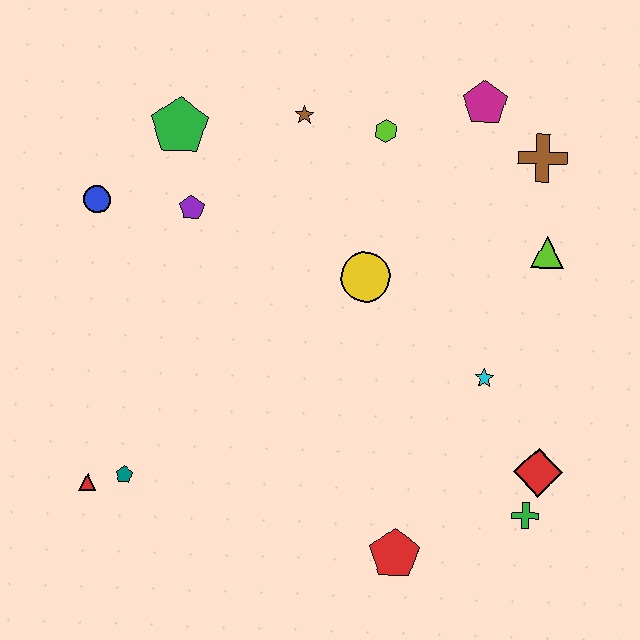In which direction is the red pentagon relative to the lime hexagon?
The red pentagon is below the lime hexagon.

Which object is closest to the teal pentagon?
The red triangle is closest to the teal pentagon.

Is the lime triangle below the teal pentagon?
No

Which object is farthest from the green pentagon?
The green cross is farthest from the green pentagon.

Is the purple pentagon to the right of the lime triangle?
No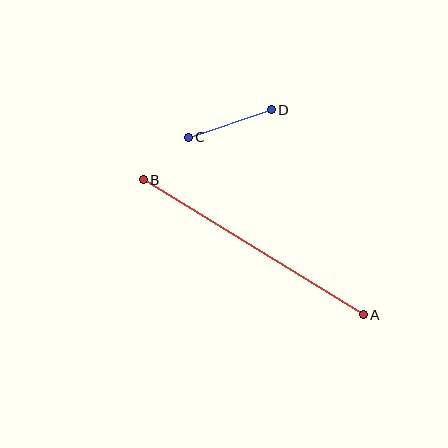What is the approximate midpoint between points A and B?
The midpoint is at approximately (253, 247) pixels.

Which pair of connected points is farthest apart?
Points A and B are farthest apart.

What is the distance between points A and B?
The distance is approximately 258 pixels.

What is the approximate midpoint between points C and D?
The midpoint is at approximately (230, 124) pixels.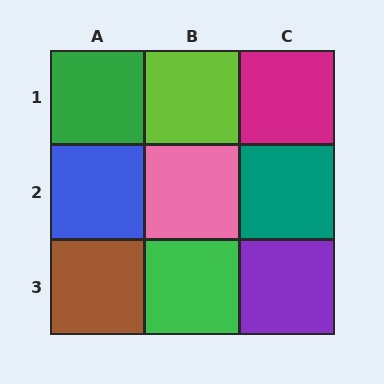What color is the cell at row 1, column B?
Lime.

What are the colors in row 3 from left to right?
Brown, green, purple.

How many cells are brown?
1 cell is brown.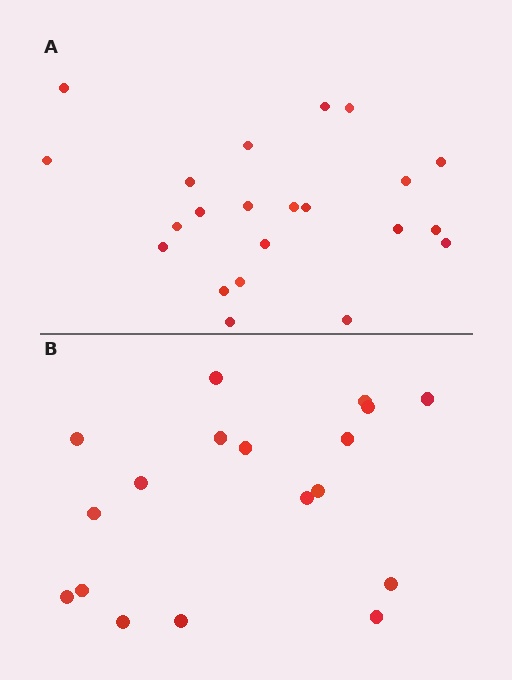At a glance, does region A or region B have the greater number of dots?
Region A (the top region) has more dots.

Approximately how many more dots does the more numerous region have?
Region A has about 4 more dots than region B.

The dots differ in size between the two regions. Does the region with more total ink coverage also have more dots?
No. Region B has more total ink coverage because its dots are larger, but region A actually contains more individual dots. Total area can be misleading — the number of items is what matters here.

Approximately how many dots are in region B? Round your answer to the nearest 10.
About 20 dots. (The exact count is 18, which rounds to 20.)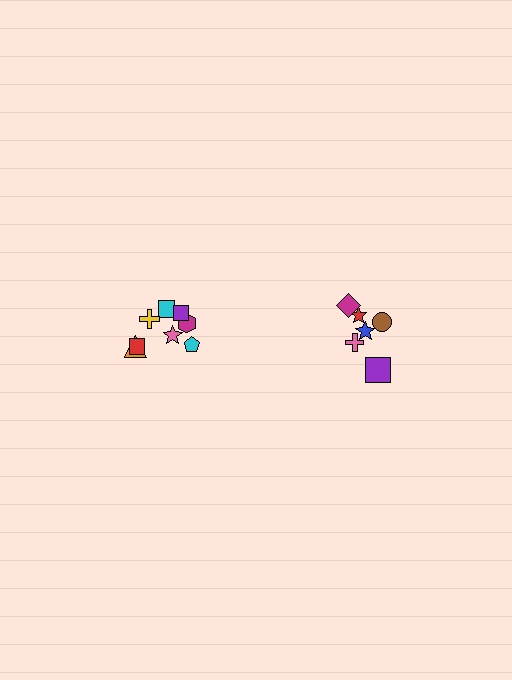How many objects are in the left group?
There are 8 objects.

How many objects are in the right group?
There are 6 objects.